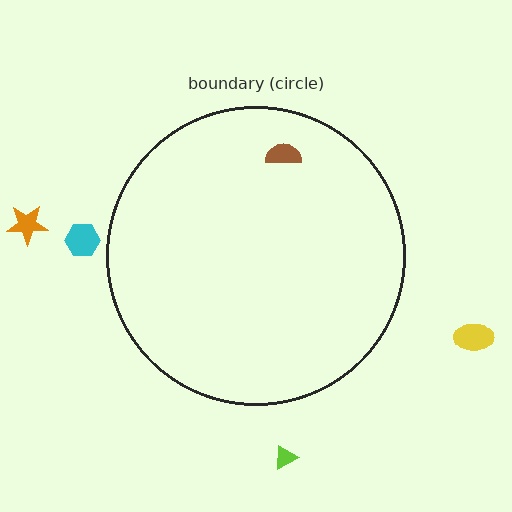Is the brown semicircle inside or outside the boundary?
Inside.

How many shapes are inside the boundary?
1 inside, 4 outside.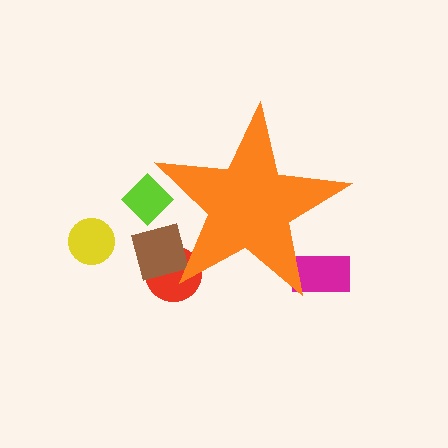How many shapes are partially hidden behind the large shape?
4 shapes are partially hidden.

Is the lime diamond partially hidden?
Yes, the lime diamond is partially hidden behind the orange star.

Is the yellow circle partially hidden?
No, the yellow circle is fully visible.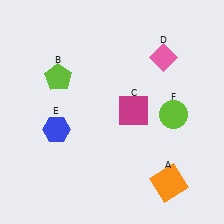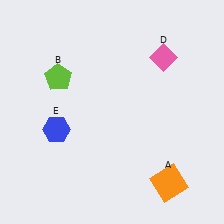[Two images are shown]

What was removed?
The magenta square (C), the lime circle (F) were removed in Image 2.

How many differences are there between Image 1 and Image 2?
There are 2 differences between the two images.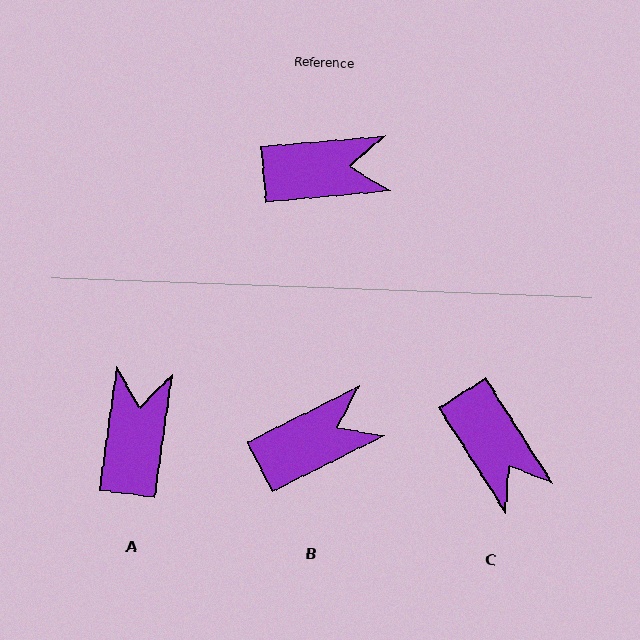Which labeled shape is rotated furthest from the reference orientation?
A, about 77 degrees away.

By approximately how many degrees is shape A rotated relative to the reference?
Approximately 77 degrees counter-clockwise.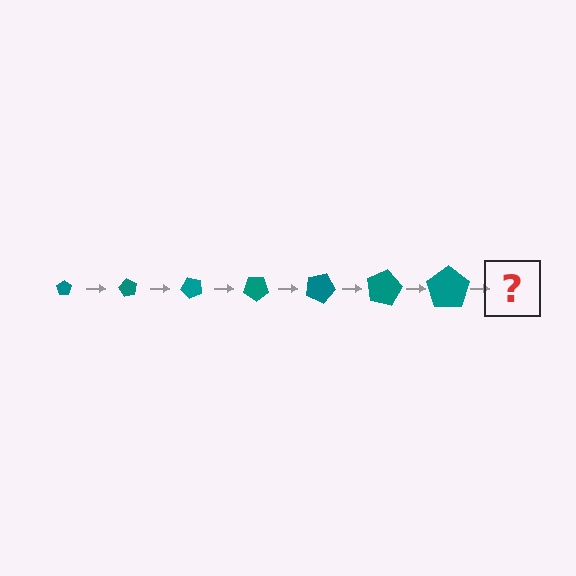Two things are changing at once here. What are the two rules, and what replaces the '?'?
The two rules are that the pentagon grows larger each step and it rotates 60 degrees each step. The '?' should be a pentagon, larger than the previous one and rotated 420 degrees from the start.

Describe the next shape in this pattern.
It should be a pentagon, larger than the previous one and rotated 420 degrees from the start.